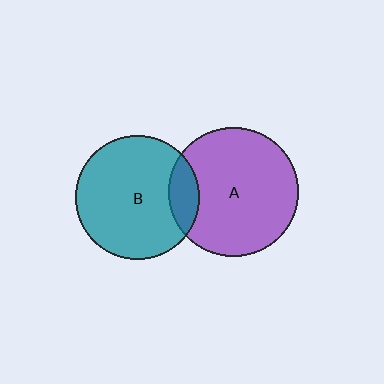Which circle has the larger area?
Circle A (purple).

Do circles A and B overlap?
Yes.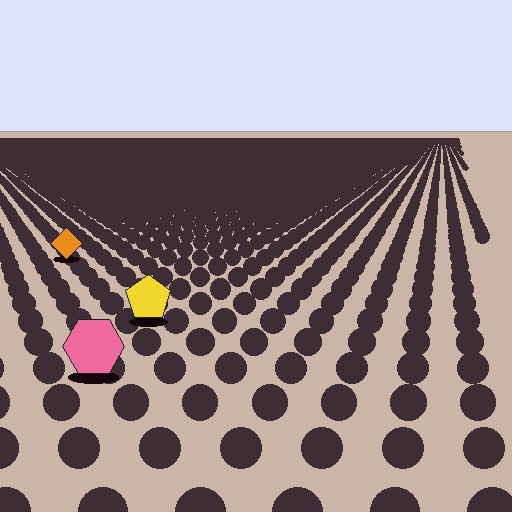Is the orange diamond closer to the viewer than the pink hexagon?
No. The pink hexagon is closer — you can tell from the texture gradient: the ground texture is coarser near it.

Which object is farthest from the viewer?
The orange diamond is farthest from the viewer. It appears smaller and the ground texture around it is denser.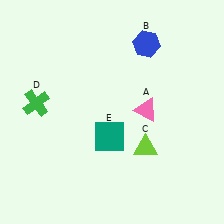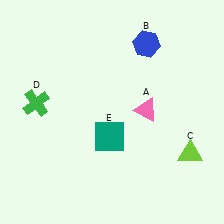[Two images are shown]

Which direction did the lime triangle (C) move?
The lime triangle (C) moved right.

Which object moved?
The lime triangle (C) moved right.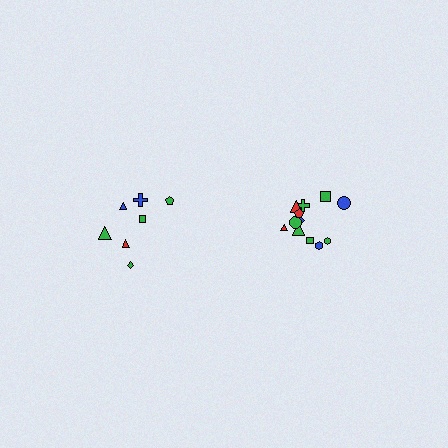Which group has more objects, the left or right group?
The right group.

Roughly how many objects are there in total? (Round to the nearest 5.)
Roughly 20 objects in total.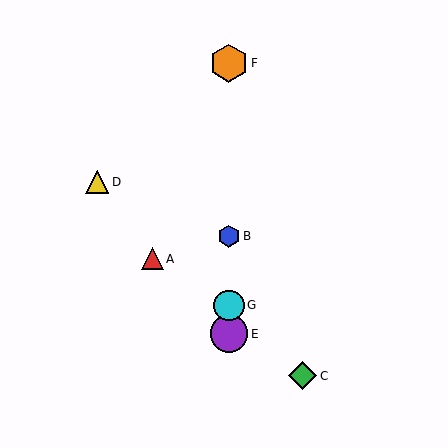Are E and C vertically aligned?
No, E is at x≈229 and C is at x≈303.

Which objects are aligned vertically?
Objects B, E, F, G are aligned vertically.